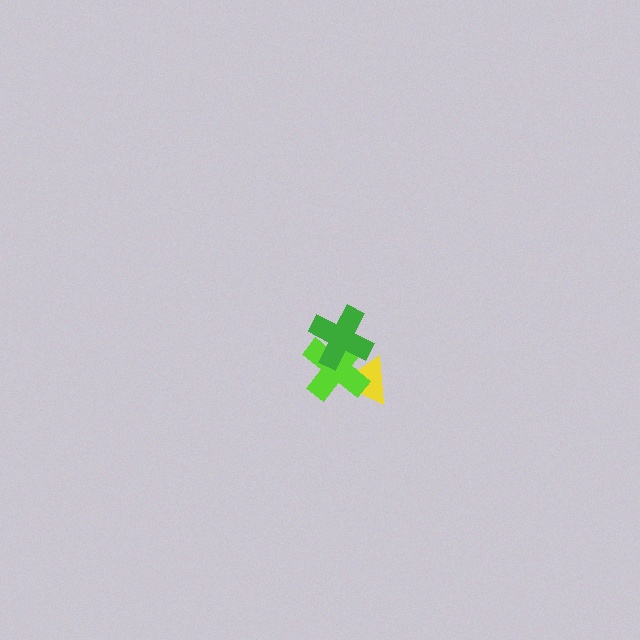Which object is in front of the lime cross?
The green cross is in front of the lime cross.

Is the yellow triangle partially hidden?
Yes, it is partially covered by another shape.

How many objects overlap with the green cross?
2 objects overlap with the green cross.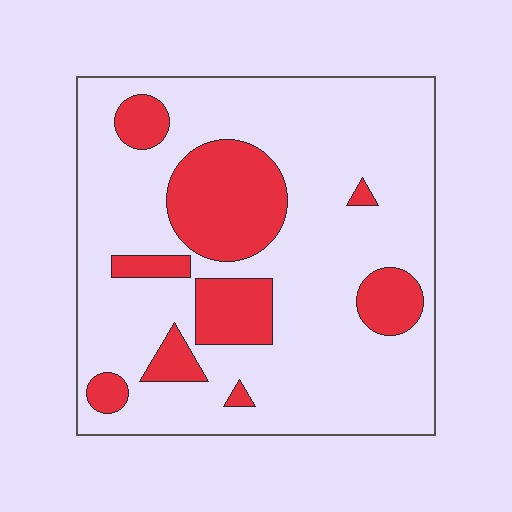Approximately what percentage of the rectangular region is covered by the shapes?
Approximately 25%.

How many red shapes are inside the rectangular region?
9.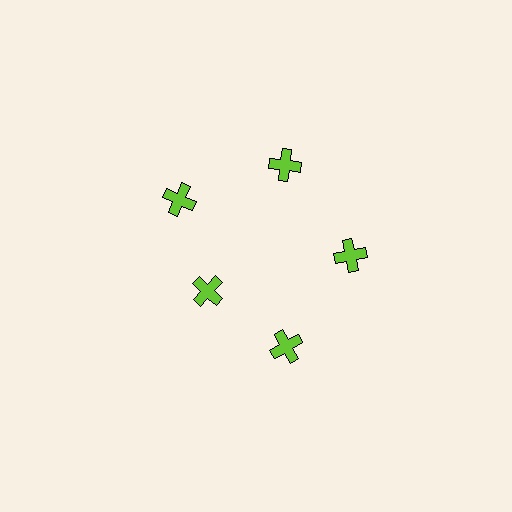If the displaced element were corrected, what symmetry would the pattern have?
It would have 5-fold rotational symmetry — the pattern would map onto itself every 72 degrees.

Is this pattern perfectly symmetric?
No. The 5 lime crosses are arranged in a ring, but one element near the 8 o'clock position is pulled inward toward the center, breaking the 5-fold rotational symmetry.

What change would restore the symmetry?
The symmetry would be restored by moving it outward, back onto the ring so that all 5 crosses sit at equal angles and equal distance from the center.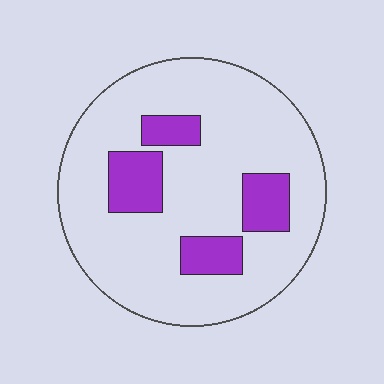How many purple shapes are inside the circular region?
4.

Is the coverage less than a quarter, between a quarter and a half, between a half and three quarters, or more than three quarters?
Less than a quarter.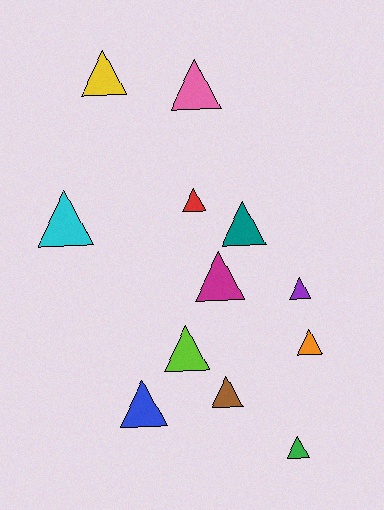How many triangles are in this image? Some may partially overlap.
There are 12 triangles.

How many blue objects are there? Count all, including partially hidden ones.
There is 1 blue object.